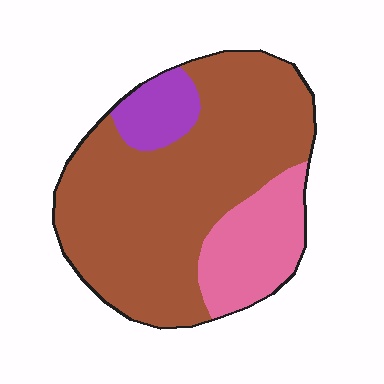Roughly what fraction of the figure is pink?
Pink takes up about one fifth (1/5) of the figure.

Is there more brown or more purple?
Brown.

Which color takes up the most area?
Brown, at roughly 70%.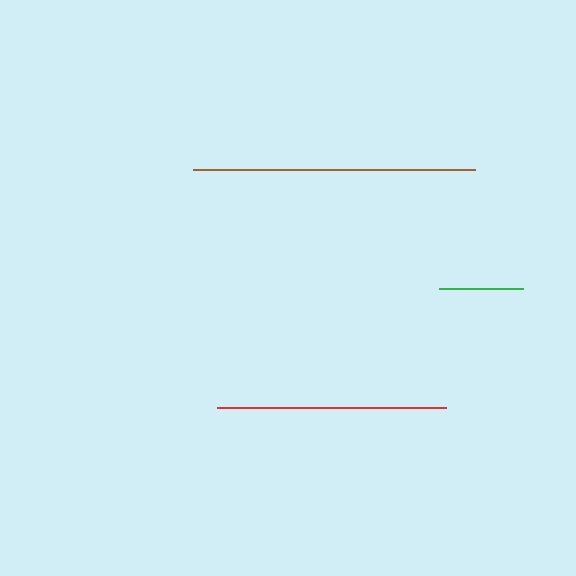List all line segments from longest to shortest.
From longest to shortest: brown, red, green.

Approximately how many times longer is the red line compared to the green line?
The red line is approximately 2.7 times the length of the green line.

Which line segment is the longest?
The brown line is the longest at approximately 283 pixels.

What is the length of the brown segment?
The brown segment is approximately 283 pixels long.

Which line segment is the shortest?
The green line is the shortest at approximately 84 pixels.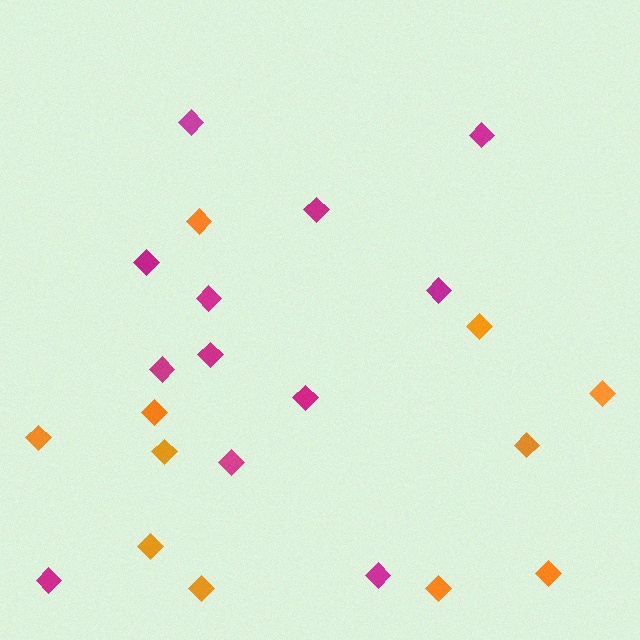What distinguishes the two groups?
There are 2 groups: one group of magenta diamonds (12) and one group of orange diamonds (11).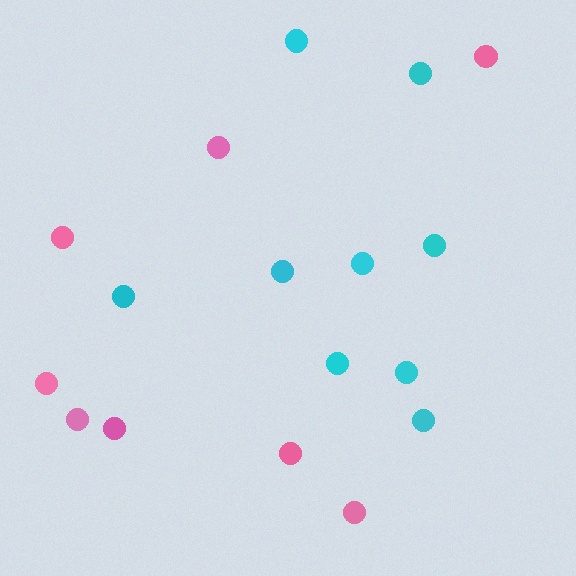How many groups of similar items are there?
There are 2 groups: one group of pink circles (8) and one group of cyan circles (9).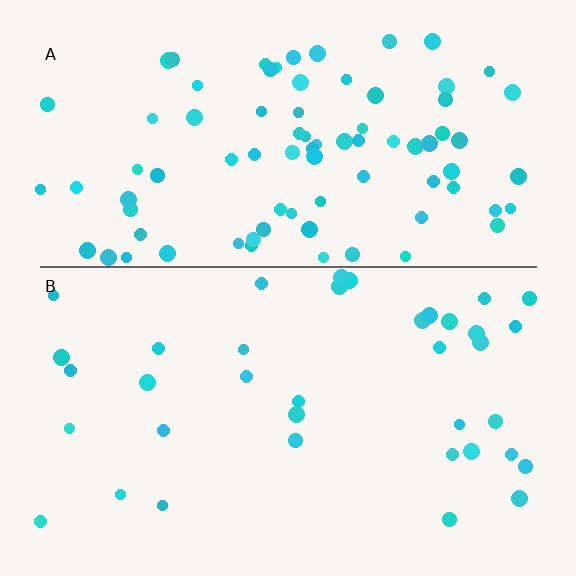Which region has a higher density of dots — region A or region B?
A (the top).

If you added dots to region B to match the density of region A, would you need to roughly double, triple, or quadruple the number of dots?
Approximately double.